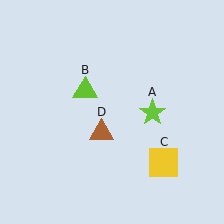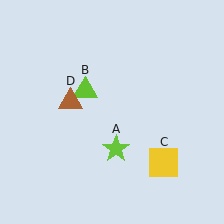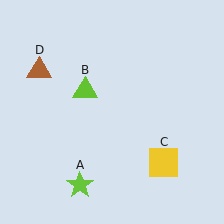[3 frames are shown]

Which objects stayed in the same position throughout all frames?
Lime triangle (object B) and yellow square (object C) remained stationary.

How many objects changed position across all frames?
2 objects changed position: lime star (object A), brown triangle (object D).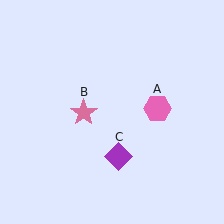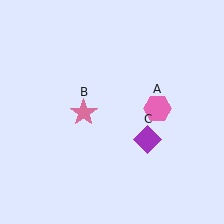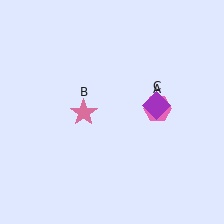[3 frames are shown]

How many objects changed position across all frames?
1 object changed position: purple diamond (object C).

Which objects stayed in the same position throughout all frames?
Pink hexagon (object A) and pink star (object B) remained stationary.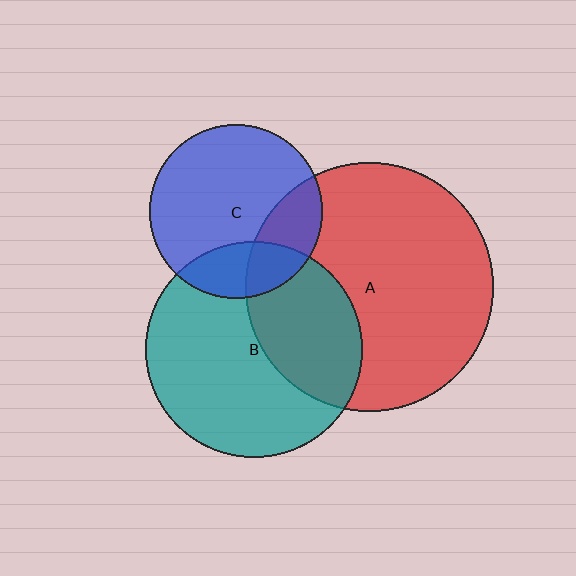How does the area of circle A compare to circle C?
Approximately 2.0 times.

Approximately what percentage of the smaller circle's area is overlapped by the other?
Approximately 20%.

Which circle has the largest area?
Circle A (red).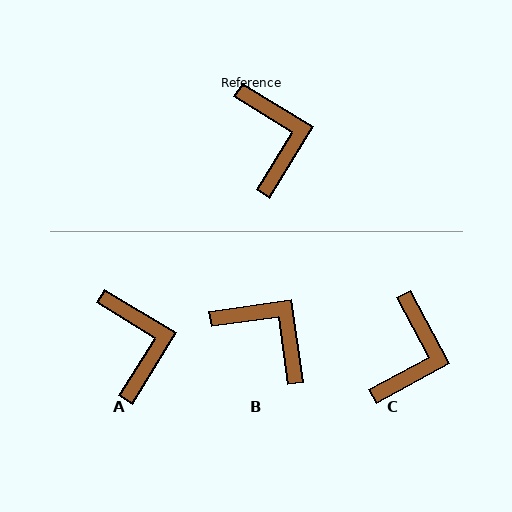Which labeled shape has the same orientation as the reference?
A.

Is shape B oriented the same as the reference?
No, it is off by about 40 degrees.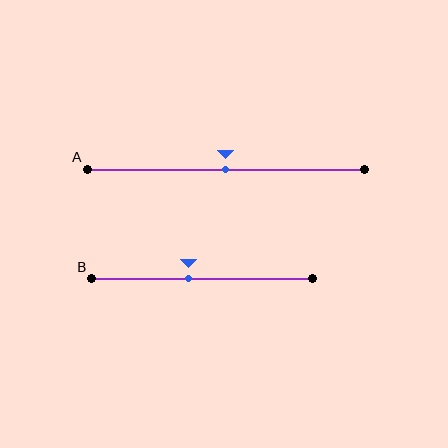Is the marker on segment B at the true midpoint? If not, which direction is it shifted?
No, the marker on segment B is shifted to the left by about 6% of the segment length.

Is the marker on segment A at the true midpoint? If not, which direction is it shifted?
Yes, the marker on segment A is at the true midpoint.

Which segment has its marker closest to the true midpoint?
Segment A has its marker closest to the true midpoint.